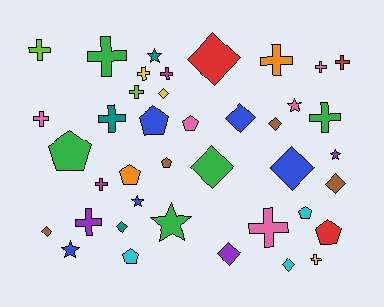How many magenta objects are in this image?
There are 2 magenta objects.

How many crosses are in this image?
There are 15 crosses.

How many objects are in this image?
There are 40 objects.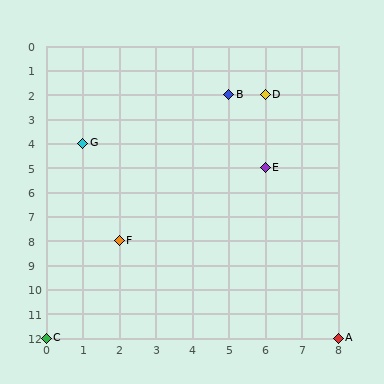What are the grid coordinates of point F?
Point F is at grid coordinates (2, 8).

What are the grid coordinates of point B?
Point B is at grid coordinates (5, 2).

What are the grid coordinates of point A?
Point A is at grid coordinates (8, 12).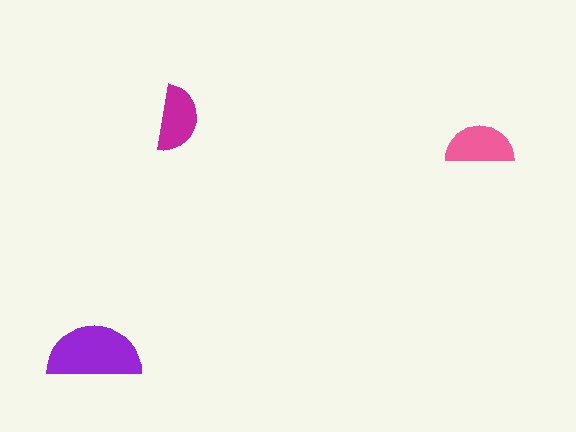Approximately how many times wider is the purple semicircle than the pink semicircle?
About 1.5 times wider.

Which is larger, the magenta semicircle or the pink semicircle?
The pink one.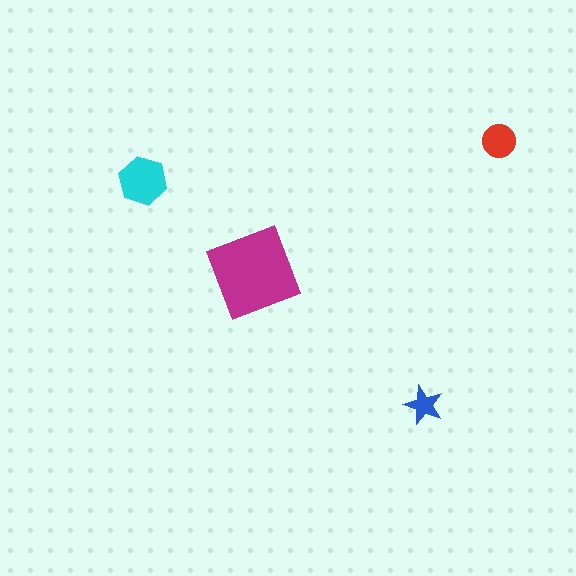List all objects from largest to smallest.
The magenta square, the cyan hexagon, the red circle, the blue star.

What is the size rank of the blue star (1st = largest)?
4th.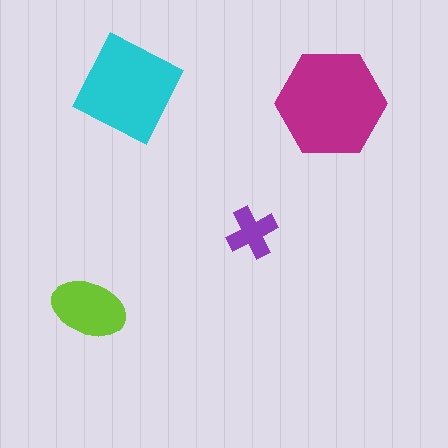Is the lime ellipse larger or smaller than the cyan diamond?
Smaller.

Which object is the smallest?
The purple cross.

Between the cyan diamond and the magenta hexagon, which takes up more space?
The magenta hexagon.